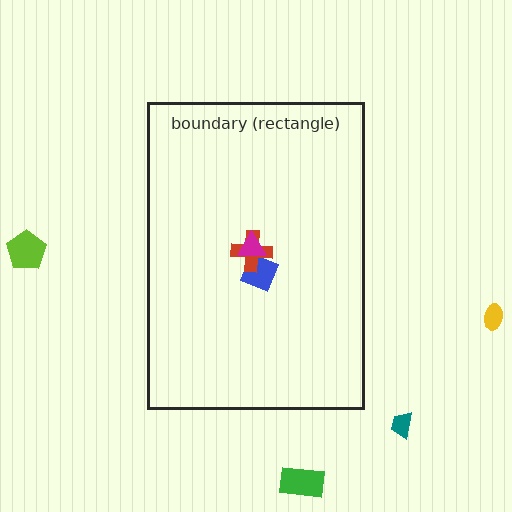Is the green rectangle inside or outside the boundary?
Outside.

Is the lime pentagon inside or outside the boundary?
Outside.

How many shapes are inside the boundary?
3 inside, 4 outside.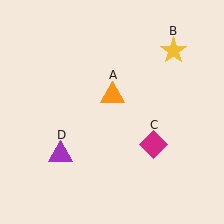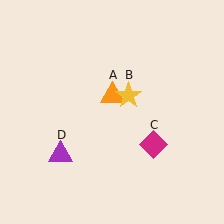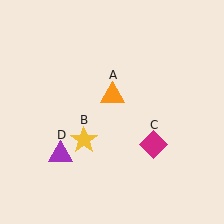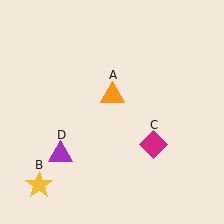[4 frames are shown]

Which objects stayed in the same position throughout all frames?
Orange triangle (object A) and magenta diamond (object C) and purple triangle (object D) remained stationary.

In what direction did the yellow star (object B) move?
The yellow star (object B) moved down and to the left.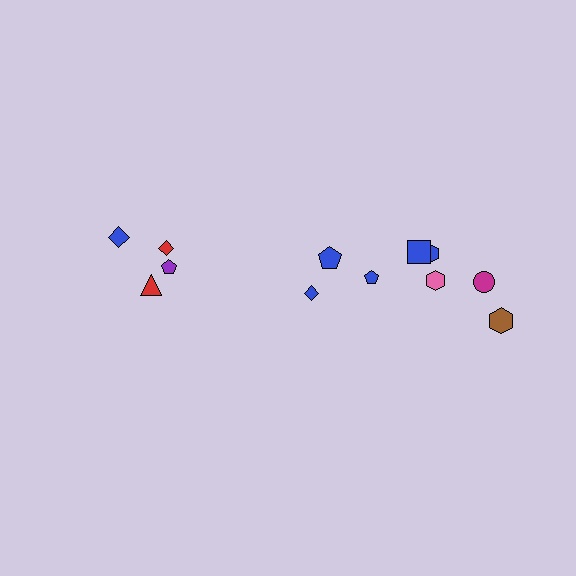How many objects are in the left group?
There are 4 objects.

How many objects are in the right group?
There are 8 objects.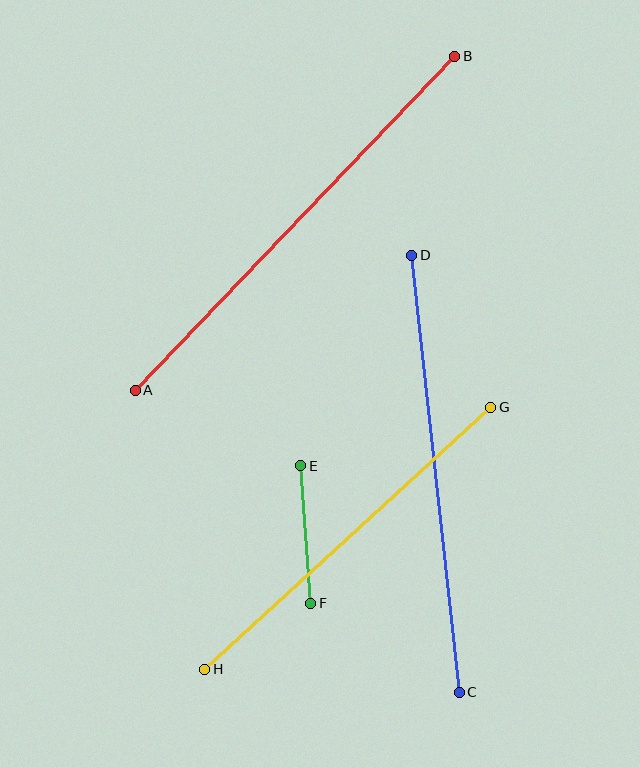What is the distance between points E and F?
The distance is approximately 138 pixels.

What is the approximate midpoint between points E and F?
The midpoint is at approximately (306, 534) pixels.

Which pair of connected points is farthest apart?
Points A and B are farthest apart.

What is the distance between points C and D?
The distance is approximately 440 pixels.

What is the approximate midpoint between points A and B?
The midpoint is at approximately (295, 223) pixels.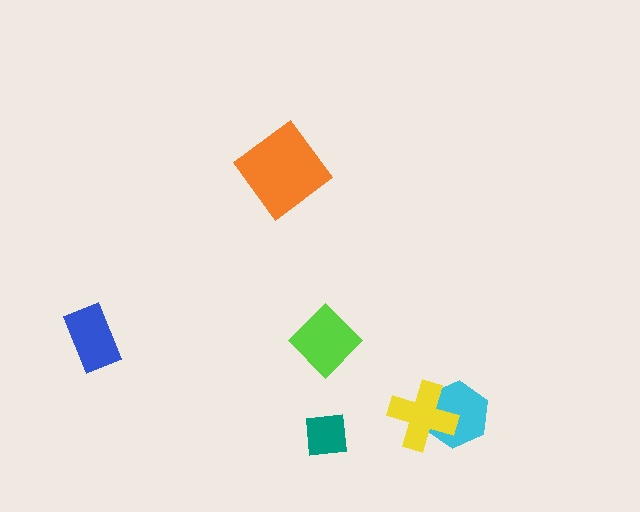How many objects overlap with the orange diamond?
0 objects overlap with the orange diamond.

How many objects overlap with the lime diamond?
0 objects overlap with the lime diamond.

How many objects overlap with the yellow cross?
1 object overlaps with the yellow cross.